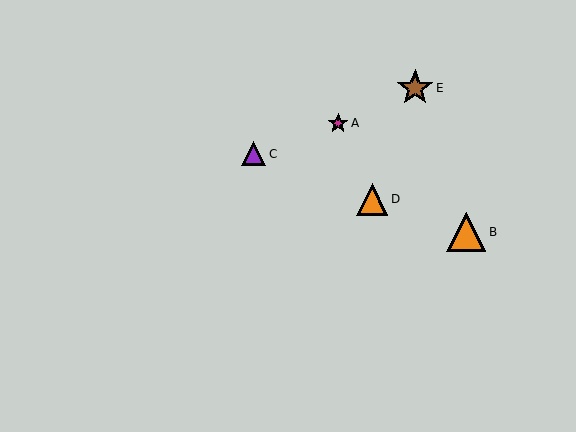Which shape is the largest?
The orange triangle (labeled B) is the largest.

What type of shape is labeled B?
Shape B is an orange triangle.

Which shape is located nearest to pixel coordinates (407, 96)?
The brown star (labeled E) at (415, 88) is nearest to that location.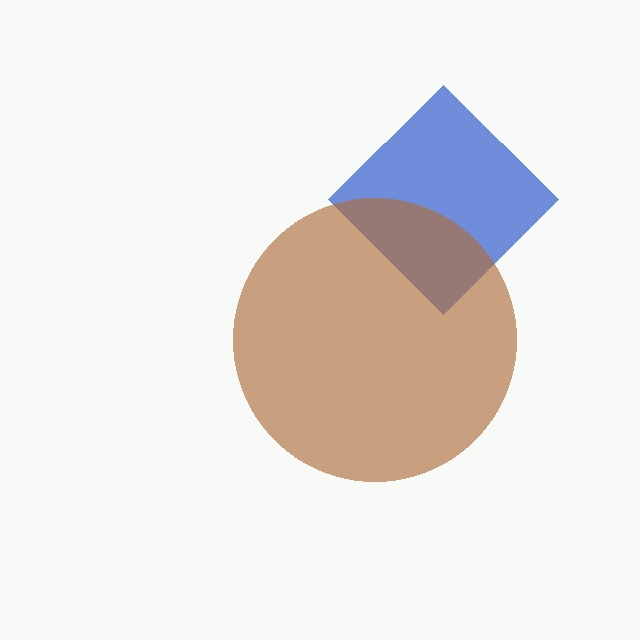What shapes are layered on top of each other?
The layered shapes are: a blue diamond, a brown circle.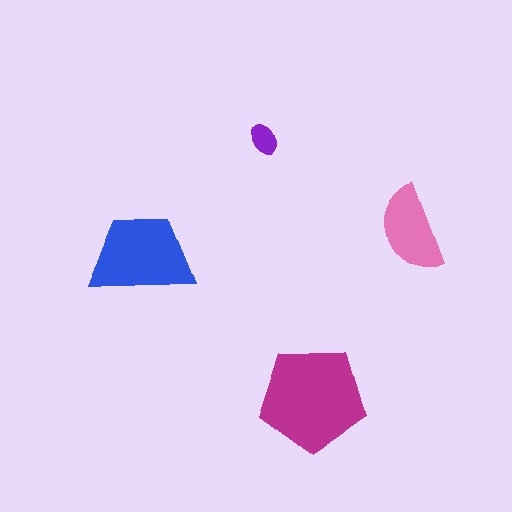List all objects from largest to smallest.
The magenta pentagon, the blue trapezoid, the pink semicircle, the purple ellipse.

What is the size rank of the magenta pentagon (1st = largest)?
1st.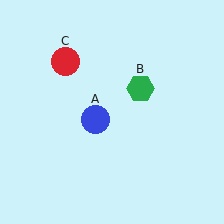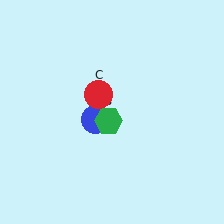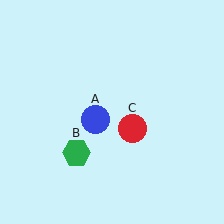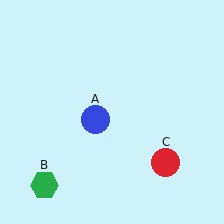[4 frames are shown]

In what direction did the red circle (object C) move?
The red circle (object C) moved down and to the right.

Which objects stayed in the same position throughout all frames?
Blue circle (object A) remained stationary.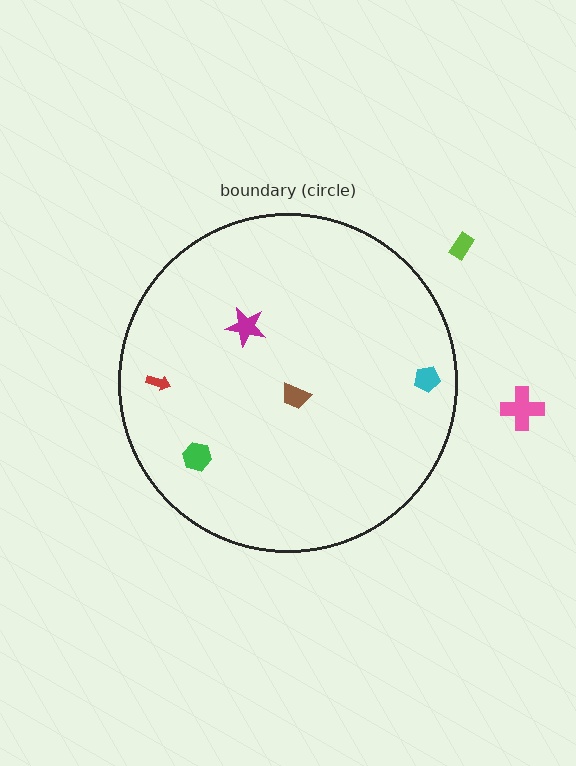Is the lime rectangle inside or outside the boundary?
Outside.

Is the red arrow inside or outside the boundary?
Inside.